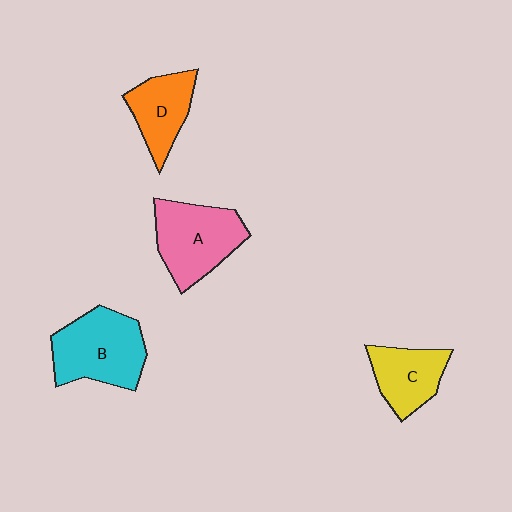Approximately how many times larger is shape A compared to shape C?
Approximately 1.4 times.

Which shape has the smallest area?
Shape D (orange).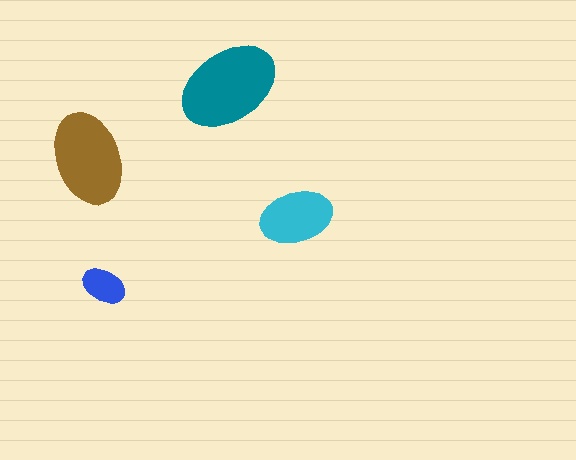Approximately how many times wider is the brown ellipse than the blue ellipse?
About 2 times wider.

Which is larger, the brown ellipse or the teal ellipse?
The teal one.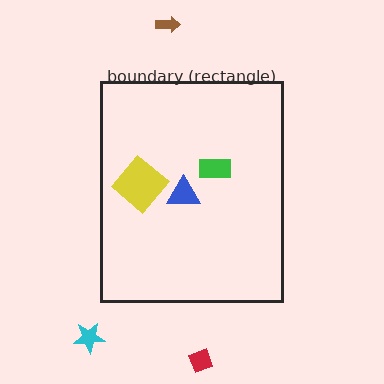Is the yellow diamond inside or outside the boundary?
Inside.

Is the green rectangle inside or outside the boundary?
Inside.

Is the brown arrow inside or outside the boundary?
Outside.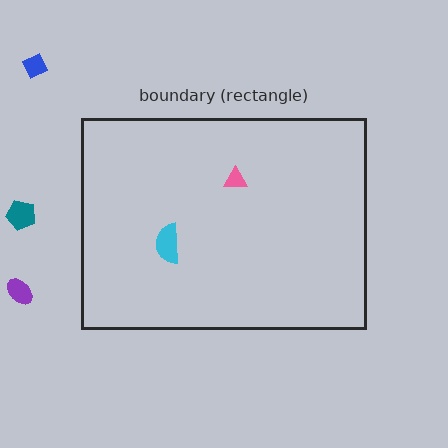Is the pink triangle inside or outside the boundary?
Inside.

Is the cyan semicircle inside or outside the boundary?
Inside.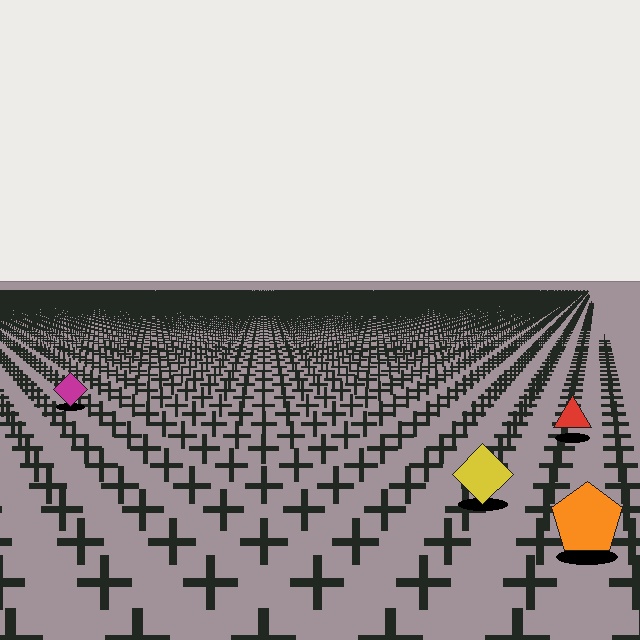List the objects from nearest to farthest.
From nearest to farthest: the orange pentagon, the yellow diamond, the red triangle, the magenta diamond.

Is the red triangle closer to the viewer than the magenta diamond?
Yes. The red triangle is closer — you can tell from the texture gradient: the ground texture is coarser near it.